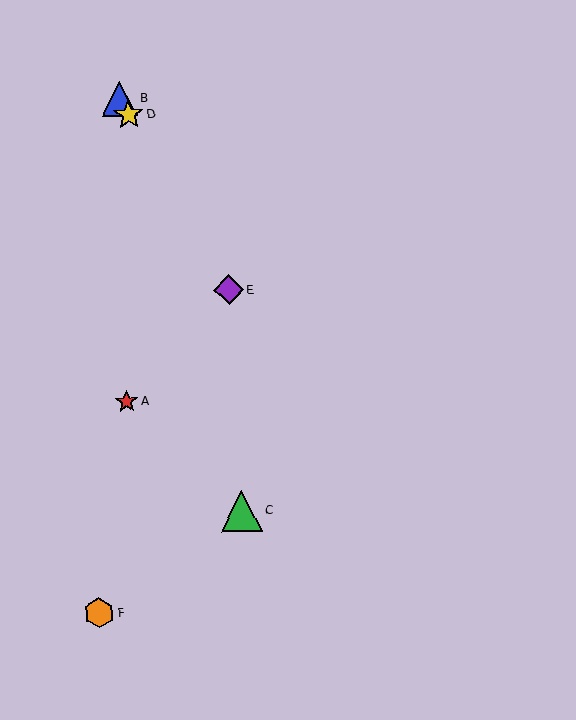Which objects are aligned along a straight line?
Objects B, D, E are aligned along a straight line.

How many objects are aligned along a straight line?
3 objects (B, D, E) are aligned along a straight line.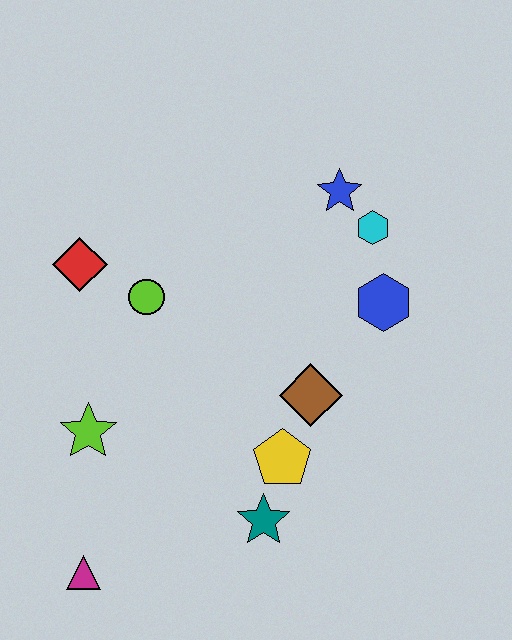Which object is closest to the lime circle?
The red diamond is closest to the lime circle.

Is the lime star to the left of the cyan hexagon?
Yes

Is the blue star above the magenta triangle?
Yes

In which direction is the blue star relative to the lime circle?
The blue star is to the right of the lime circle.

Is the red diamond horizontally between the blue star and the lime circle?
No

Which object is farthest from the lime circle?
The magenta triangle is farthest from the lime circle.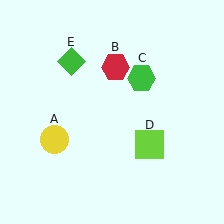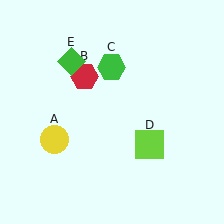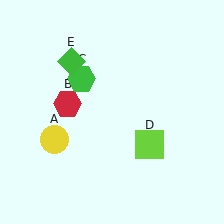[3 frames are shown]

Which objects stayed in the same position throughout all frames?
Yellow circle (object A) and lime square (object D) and green diamond (object E) remained stationary.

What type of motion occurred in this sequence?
The red hexagon (object B), green hexagon (object C) rotated counterclockwise around the center of the scene.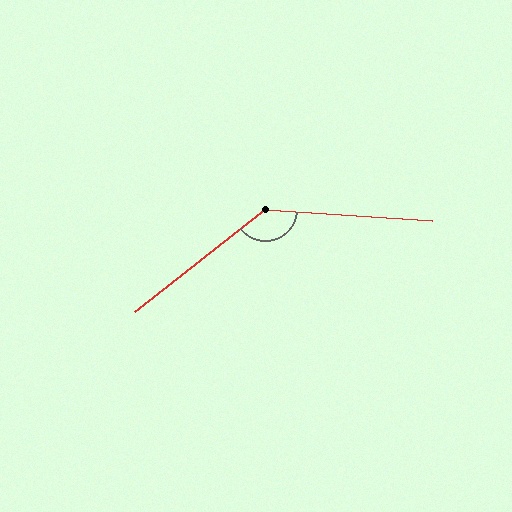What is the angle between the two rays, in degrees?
Approximately 138 degrees.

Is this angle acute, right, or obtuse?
It is obtuse.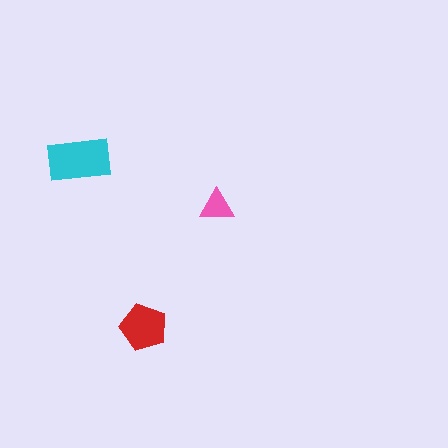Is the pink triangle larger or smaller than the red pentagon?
Smaller.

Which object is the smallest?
The pink triangle.